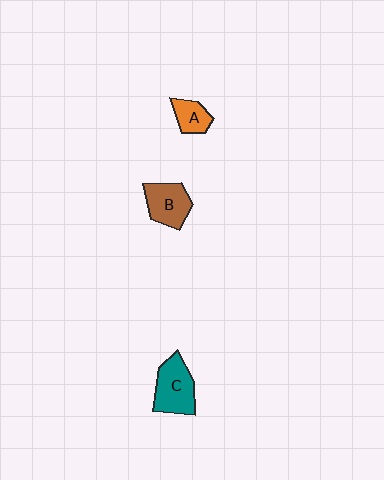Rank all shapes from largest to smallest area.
From largest to smallest: C (teal), B (brown), A (orange).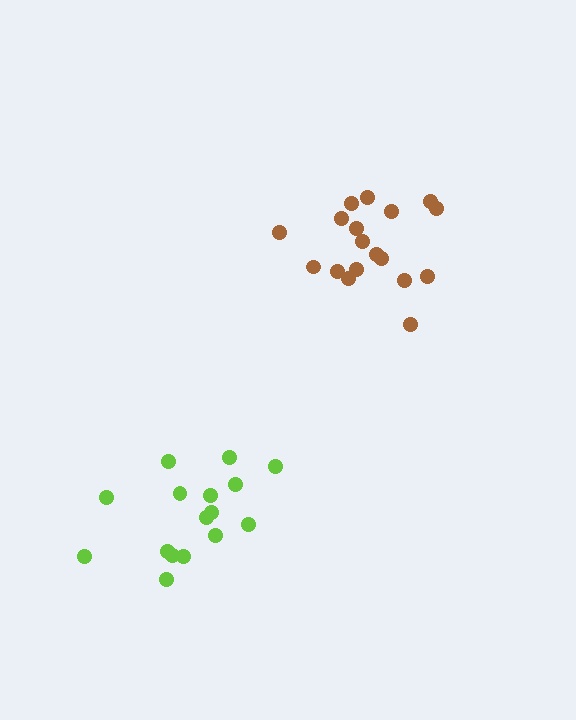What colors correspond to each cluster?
The clusters are colored: lime, brown.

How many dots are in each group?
Group 1: 16 dots, Group 2: 18 dots (34 total).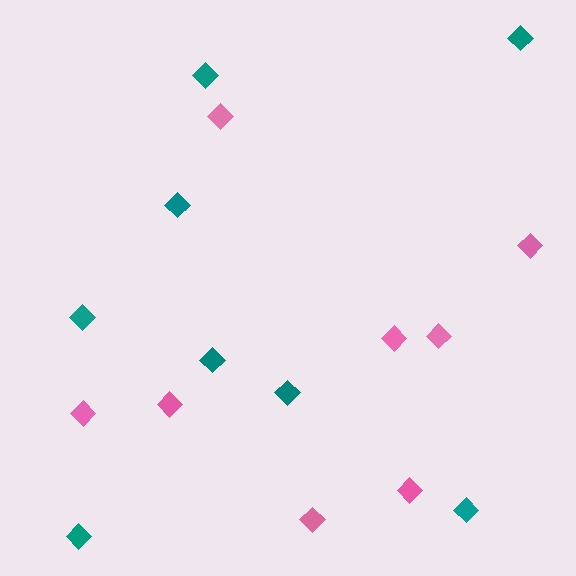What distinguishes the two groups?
There are 2 groups: one group of teal diamonds (8) and one group of pink diamonds (8).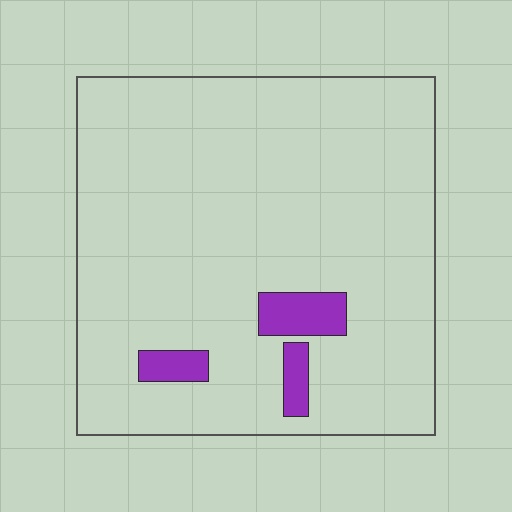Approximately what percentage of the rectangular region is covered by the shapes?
Approximately 5%.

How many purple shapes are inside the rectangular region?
3.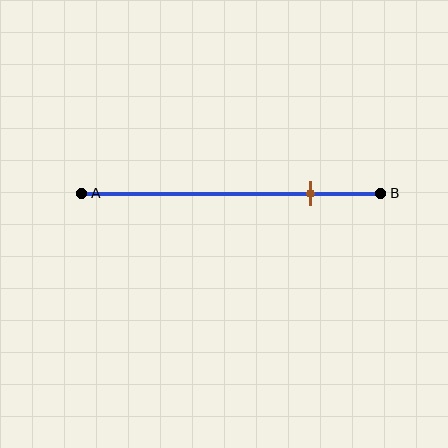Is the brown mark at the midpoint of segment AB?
No, the mark is at about 75% from A, not at the 50% midpoint.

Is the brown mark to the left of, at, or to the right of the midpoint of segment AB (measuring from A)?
The brown mark is to the right of the midpoint of segment AB.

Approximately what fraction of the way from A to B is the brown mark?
The brown mark is approximately 75% of the way from A to B.